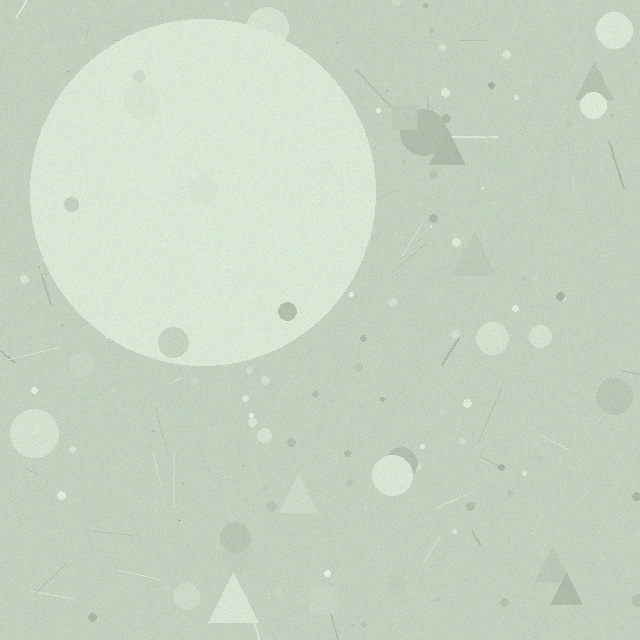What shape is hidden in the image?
A circle is hidden in the image.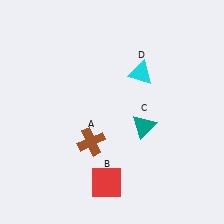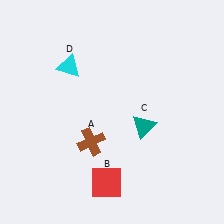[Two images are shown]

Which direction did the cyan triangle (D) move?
The cyan triangle (D) moved left.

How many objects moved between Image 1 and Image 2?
1 object moved between the two images.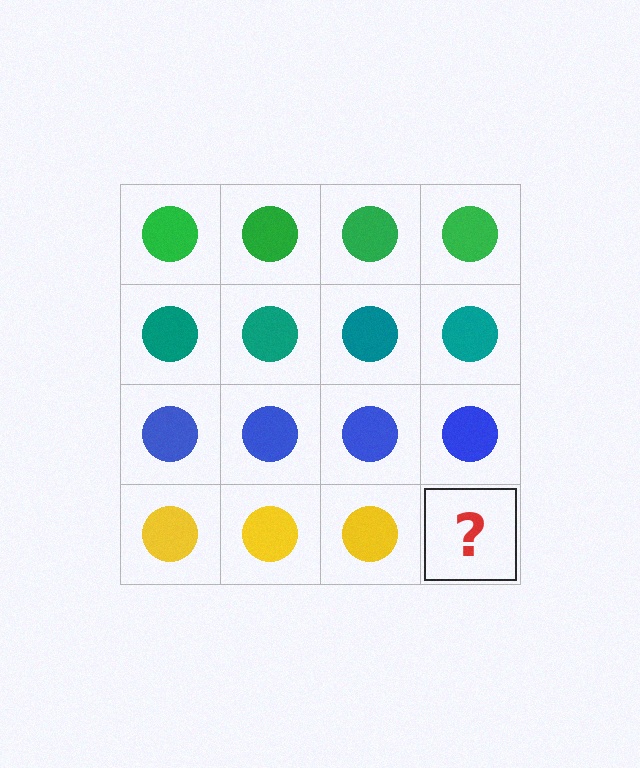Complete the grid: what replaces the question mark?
The question mark should be replaced with a yellow circle.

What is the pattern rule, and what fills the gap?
The rule is that each row has a consistent color. The gap should be filled with a yellow circle.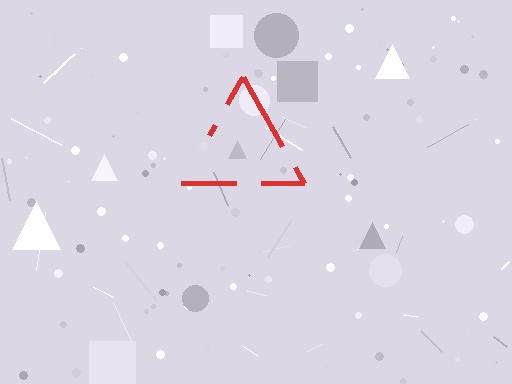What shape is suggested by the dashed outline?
The dashed outline suggests a triangle.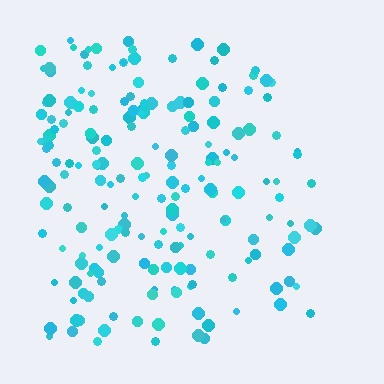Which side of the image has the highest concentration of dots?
The left.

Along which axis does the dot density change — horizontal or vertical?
Horizontal.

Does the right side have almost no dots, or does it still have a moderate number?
Still a moderate number, just noticeably fewer than the left.